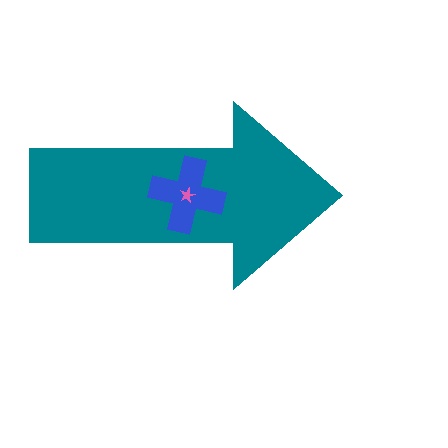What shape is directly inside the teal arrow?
The blue cross.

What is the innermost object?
The pink star.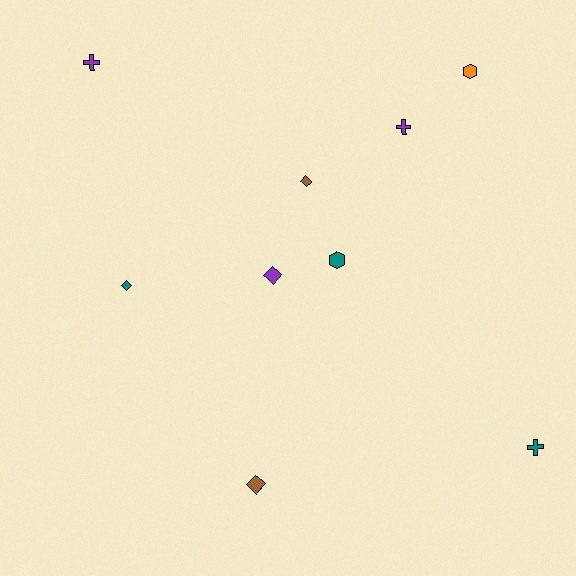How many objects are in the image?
There are 9 objects.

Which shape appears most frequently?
Diamond, with 4 objects.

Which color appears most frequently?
Purple, with 3 objects.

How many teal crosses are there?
There is 1 teal cross.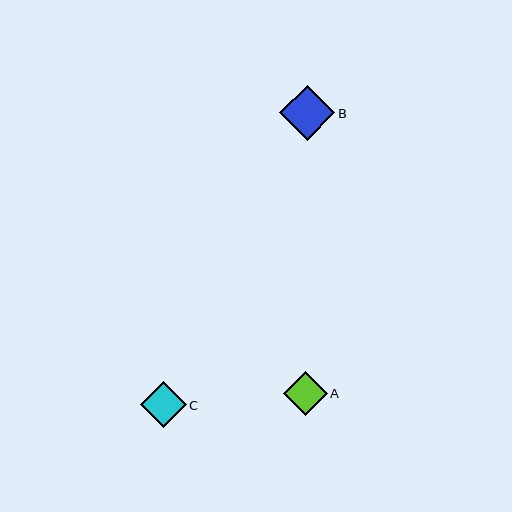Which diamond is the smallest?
Diamond A is the smallest with a size of approximately 43 pixels.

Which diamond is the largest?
Diamond B is the largest with a size of approximately 55 pixels.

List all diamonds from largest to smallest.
From largest to smallest: B, C, A.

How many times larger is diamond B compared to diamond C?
Diamond B is approximately 1.2 times the size of diamond C.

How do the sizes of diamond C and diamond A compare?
Diamond C and diamond A are approximately the same size.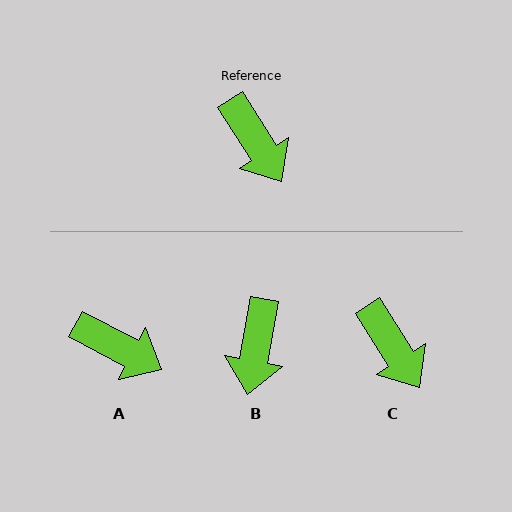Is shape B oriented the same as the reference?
No, it is off by about 42 degrees.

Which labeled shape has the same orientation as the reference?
C.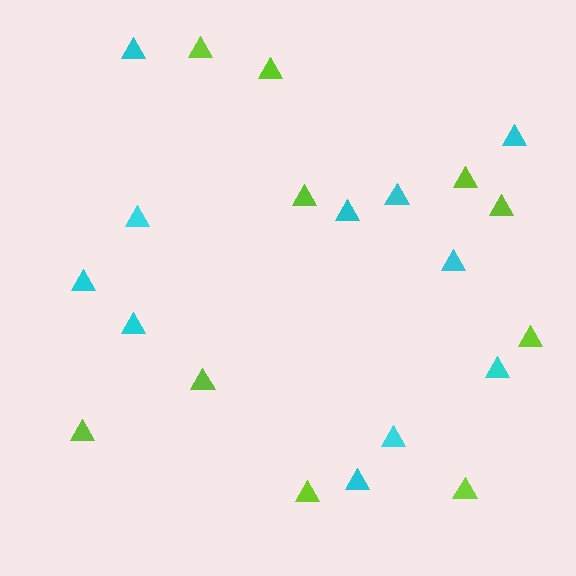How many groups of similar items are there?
There are 2 groups: one group of cyan triangles (11) and one group of lime triangles (10).